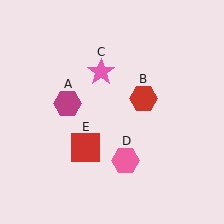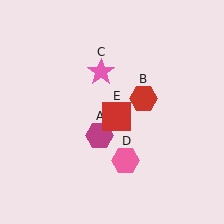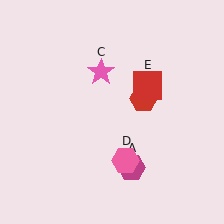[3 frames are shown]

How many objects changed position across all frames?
2 objects changed position: magenta hexagon (object A), red square (object E).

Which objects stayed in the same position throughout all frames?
Red hexagon (object B) and pink star (object C) and pink hexagon (object D) remained stationary.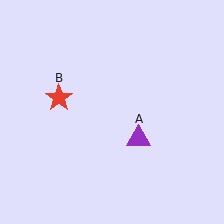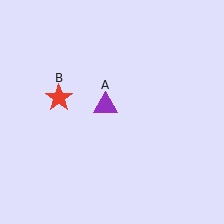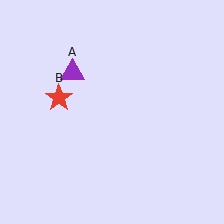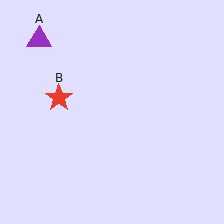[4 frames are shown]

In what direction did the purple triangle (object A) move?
The purple triangle (object A) moved up and to the left.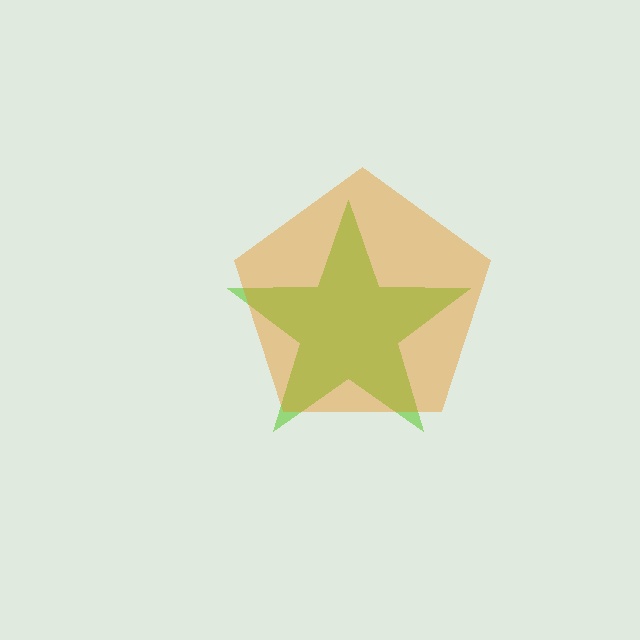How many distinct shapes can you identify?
There are 2 distinct shapes: a lime star, an orange pentagon.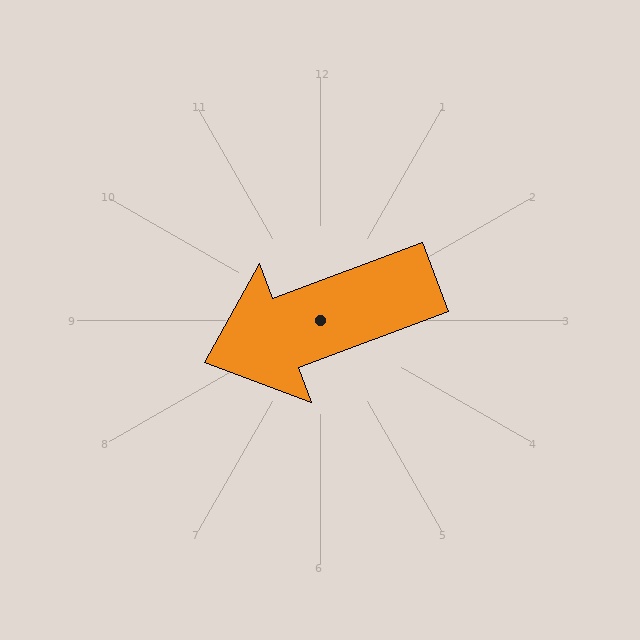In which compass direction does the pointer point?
West.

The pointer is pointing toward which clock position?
Roughly 8 o'clock.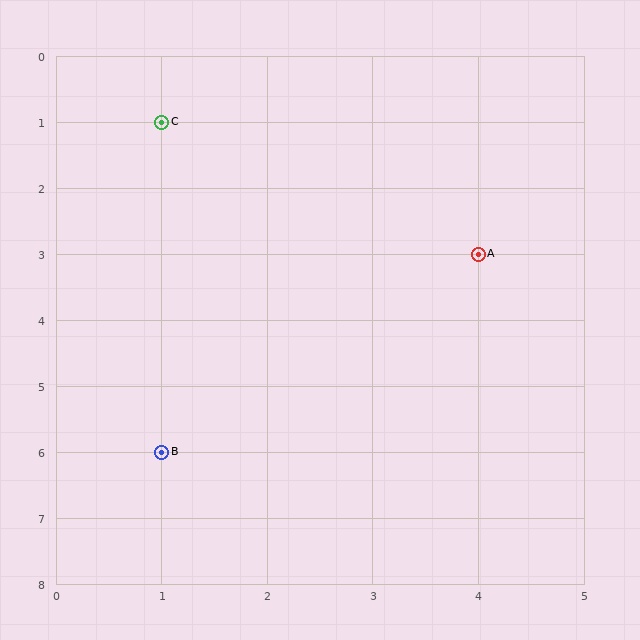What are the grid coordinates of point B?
Point B is at grid coordinates (1, 6).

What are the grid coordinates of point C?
Point C is at grid coordinates (1, 1).